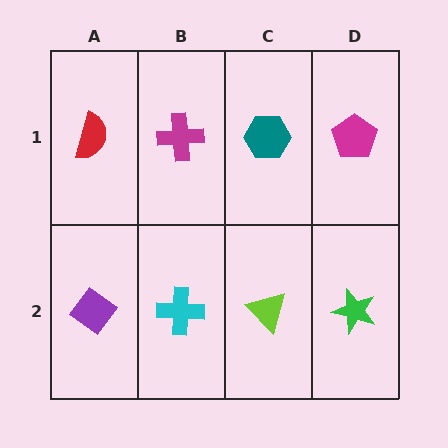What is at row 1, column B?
A magenta cross.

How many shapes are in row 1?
4 shapes.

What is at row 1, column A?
A red semicircle.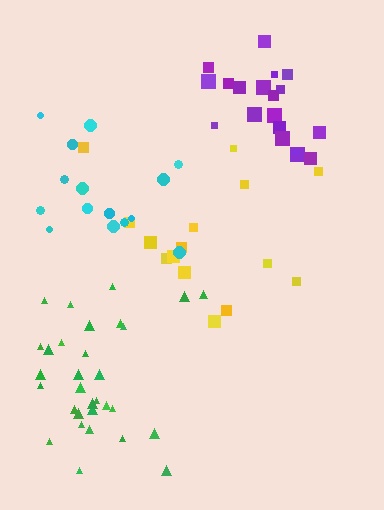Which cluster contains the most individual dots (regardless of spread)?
Green (31).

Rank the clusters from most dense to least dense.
purple, green, cyan, yellow.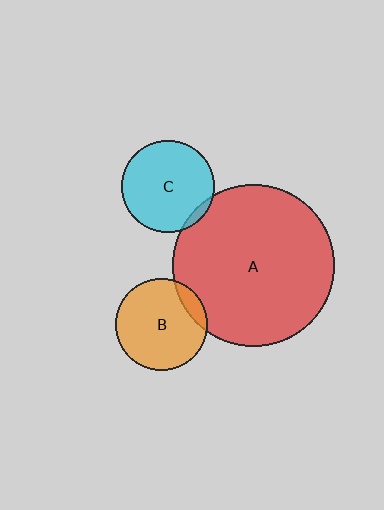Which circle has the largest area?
Circle A (red).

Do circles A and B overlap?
Yes.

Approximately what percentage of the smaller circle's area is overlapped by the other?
Approximately 10%.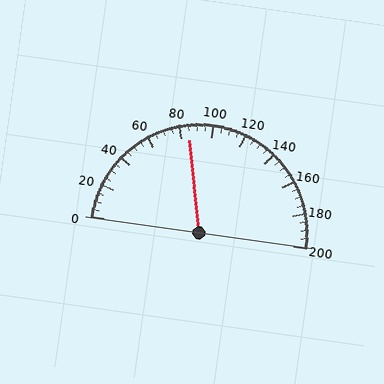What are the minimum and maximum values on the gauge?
The gauge ranges from 0 to 200.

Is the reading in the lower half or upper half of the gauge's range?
The reading is in the lower half of the range (0 to 200).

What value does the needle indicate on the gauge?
The needle indicates approximately 85.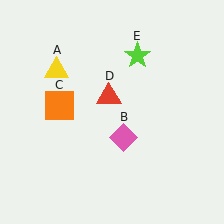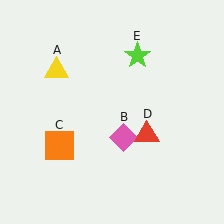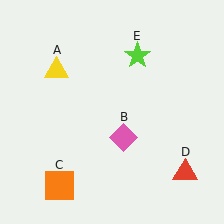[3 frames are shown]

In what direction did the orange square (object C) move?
The orange square (object C) moved down.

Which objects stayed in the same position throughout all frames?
Yellow triangle (object A) and pink diamond (object B) and lime star (object E) remained stationary.